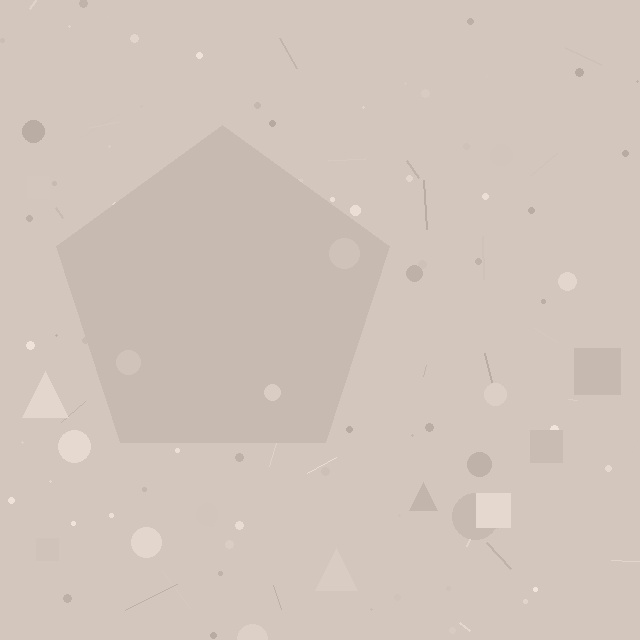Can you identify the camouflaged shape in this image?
The camouflaged shape is a pentagon.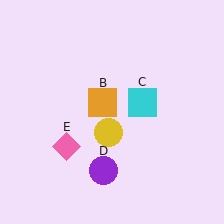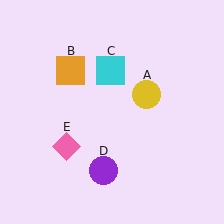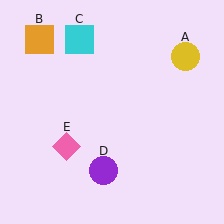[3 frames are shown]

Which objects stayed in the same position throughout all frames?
Purple circle (object D) and pink diamond (object E) remained stationary.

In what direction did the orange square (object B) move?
The orange square (object B) moved up and to the left.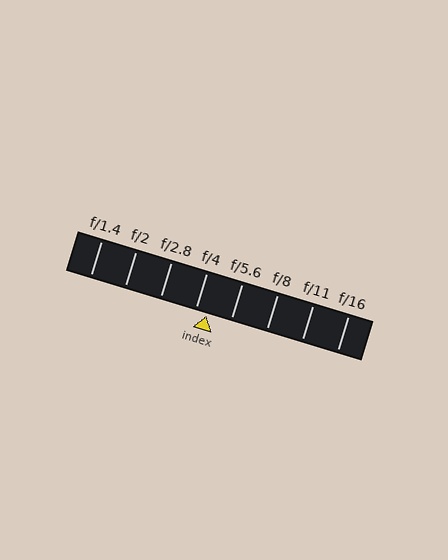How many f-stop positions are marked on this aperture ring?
There are 8 f-stop positions marked.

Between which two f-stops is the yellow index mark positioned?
The index mark is between f/4 and f/5.6.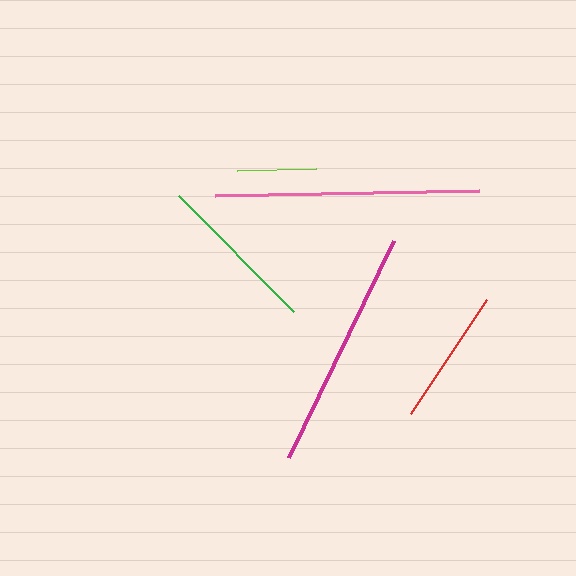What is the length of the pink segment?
The pink segment is approximately 264 pixels long.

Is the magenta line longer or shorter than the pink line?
The pink line is longer than the magenta line.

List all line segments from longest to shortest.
From longest to shortest: pink, magenta, green, red, lime.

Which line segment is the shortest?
The lime line is the shortest at approximately 79 pixels.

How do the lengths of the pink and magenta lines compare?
The pink and magenta lines are approximately the same length.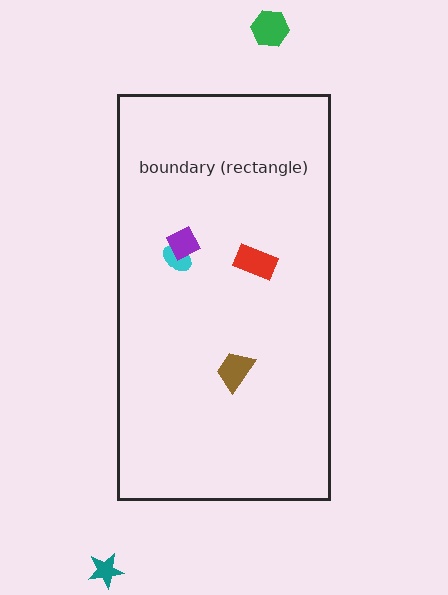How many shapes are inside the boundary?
4 inside, 2 outside.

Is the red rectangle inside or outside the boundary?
Inside.